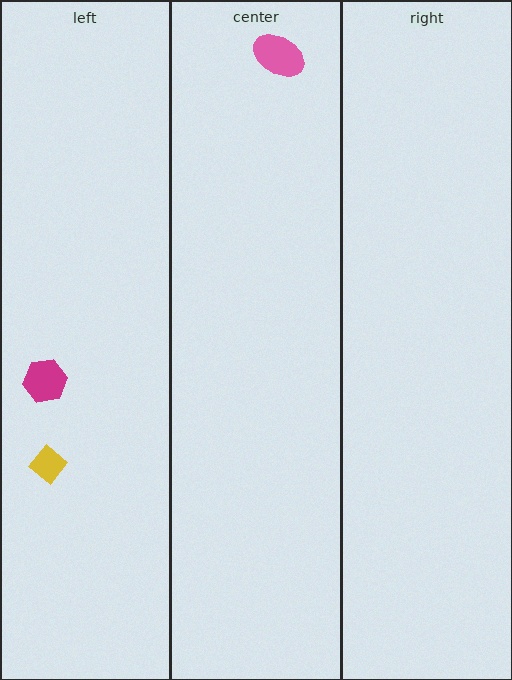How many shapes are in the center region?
1.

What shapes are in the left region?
The yellow diamond, the magenta hexagon.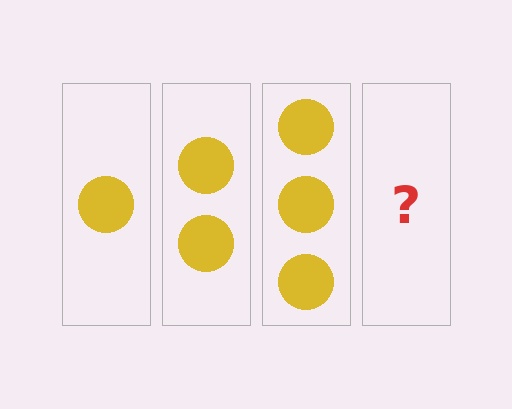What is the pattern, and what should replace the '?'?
The pattern is that each step adds one more circle. The '?' should be 4 circles.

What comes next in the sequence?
The next element should be 4 circles.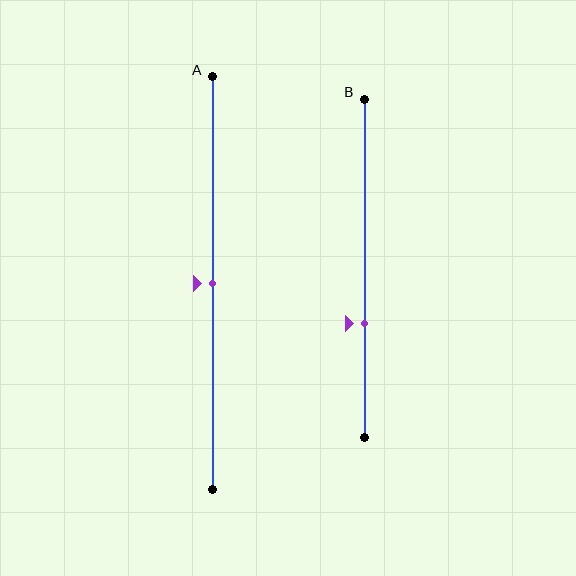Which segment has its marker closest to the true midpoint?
Segment A has its marker closest to the true midpoint.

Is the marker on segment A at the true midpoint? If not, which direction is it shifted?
Yes, the marker on segment A is at the true midpoint.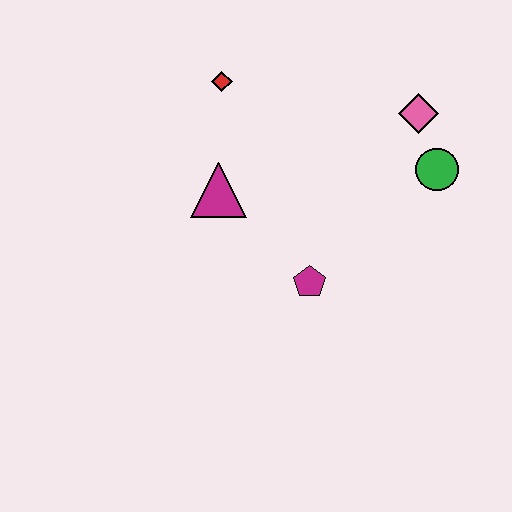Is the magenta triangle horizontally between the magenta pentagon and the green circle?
No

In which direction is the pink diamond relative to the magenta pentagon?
The pink diamond is above the magenta pentagon.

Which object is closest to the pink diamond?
The green circle is closest to the pink diamond.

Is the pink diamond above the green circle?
Yes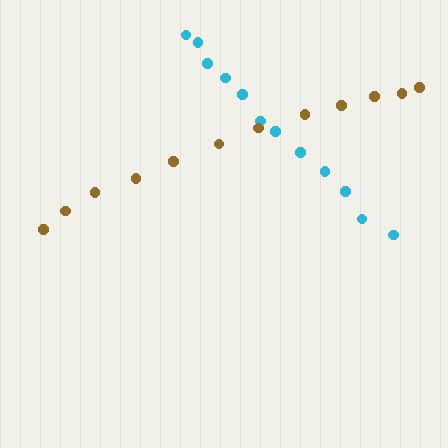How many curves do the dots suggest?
There are 2 distinct paths.